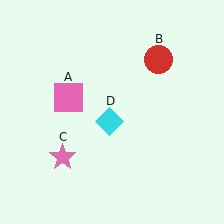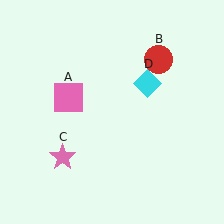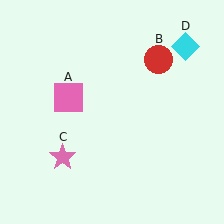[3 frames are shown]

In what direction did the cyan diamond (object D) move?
The cyan diamond (object D) moved up and to the right.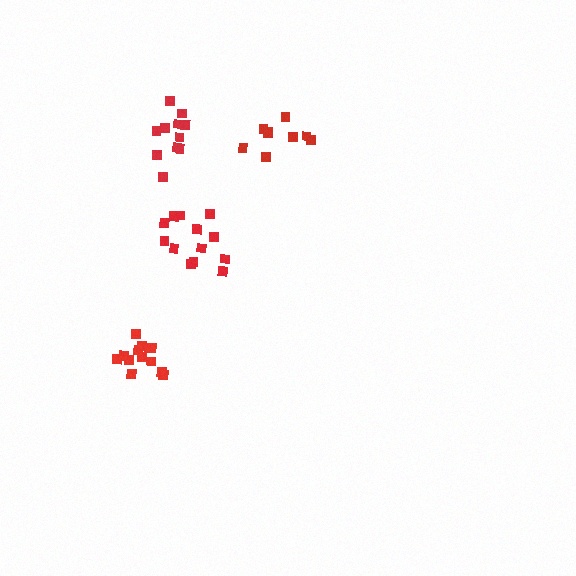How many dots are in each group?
Group 1: 11 dots, Group 2: 13 dots, Group 3: 9 dots, Group 4: 13 dots (46 total).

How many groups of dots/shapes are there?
There are 4 groups.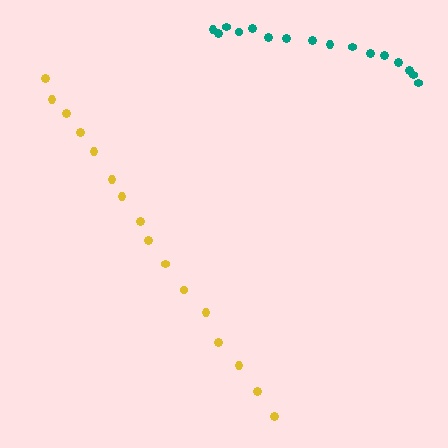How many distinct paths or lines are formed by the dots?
There are 2 distinct paths.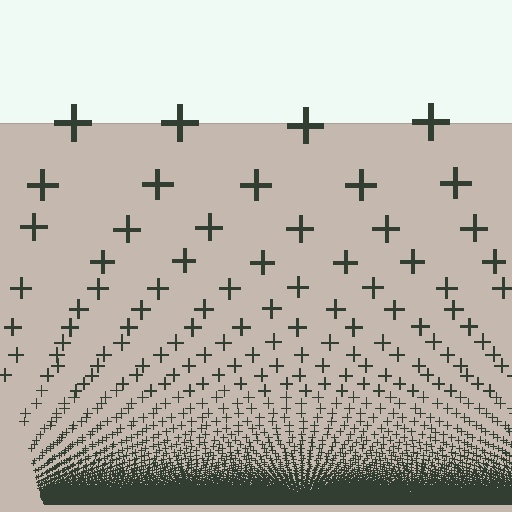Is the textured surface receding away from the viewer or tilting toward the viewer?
The surface appears to tilt toward the viewer. Texture elements get larger and sparser toward the top.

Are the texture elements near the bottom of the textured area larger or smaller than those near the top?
Smaller. The gradient is inverted — elements near the bottom are smaller and denser.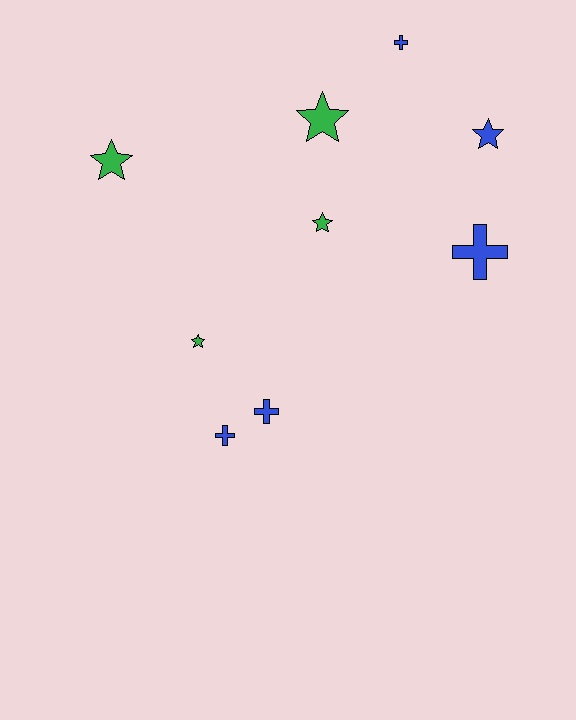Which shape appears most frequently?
Star, with 5 objects.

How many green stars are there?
There are 4 green stars.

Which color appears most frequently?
Blue, with 5 objects.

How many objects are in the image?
There are 9 objects.